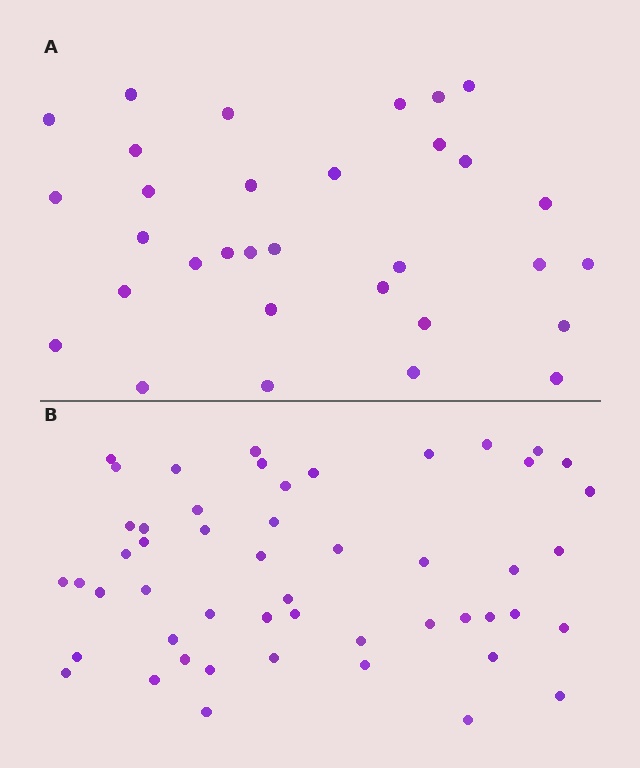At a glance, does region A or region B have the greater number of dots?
Region B (the bottom region) has more dots.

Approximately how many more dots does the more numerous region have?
Region B has approximately 20 more dots than region A.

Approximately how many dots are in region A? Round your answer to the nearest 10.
About 30 dots. (The exact count is 32, which rounds to 30.)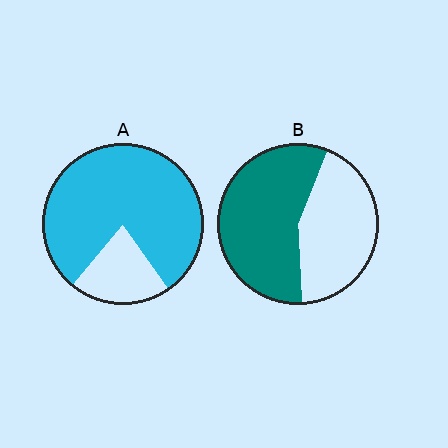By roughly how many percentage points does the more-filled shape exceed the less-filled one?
By roughly 20 percentage points (A over B).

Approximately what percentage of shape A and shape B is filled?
A is approximately 80% and B is approximately 55%.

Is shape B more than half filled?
Yes.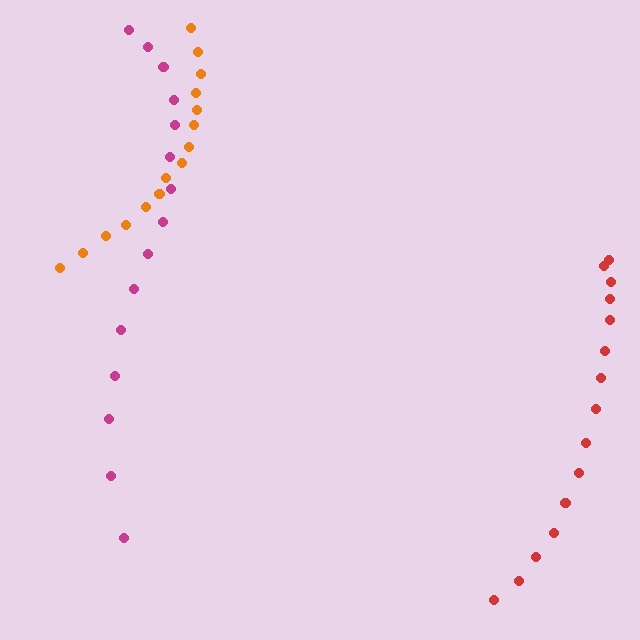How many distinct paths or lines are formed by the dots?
There are 3 distinct paths.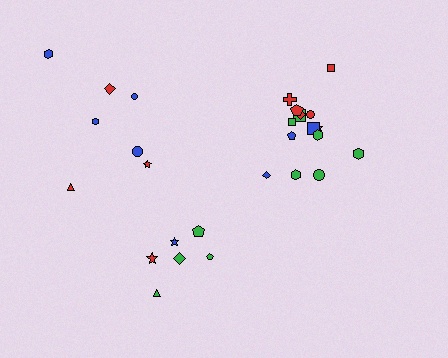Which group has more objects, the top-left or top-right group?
The top-right group.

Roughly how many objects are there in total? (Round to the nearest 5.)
Roughly 30 objects in total.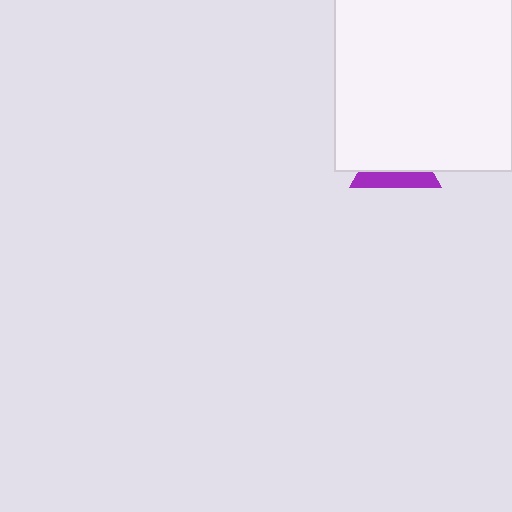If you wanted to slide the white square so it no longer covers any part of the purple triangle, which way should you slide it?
Slide it up — that is the most direct way to separate the two shapes.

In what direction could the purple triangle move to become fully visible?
The purple triangle could move down. That would shift it out from behind the white square entirely.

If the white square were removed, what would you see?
You would see the complete purple triangle.